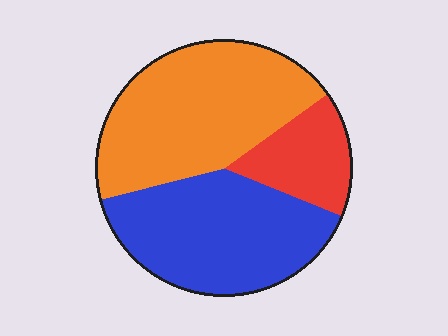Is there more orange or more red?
Orange.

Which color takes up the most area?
Orange, at roughly 45%.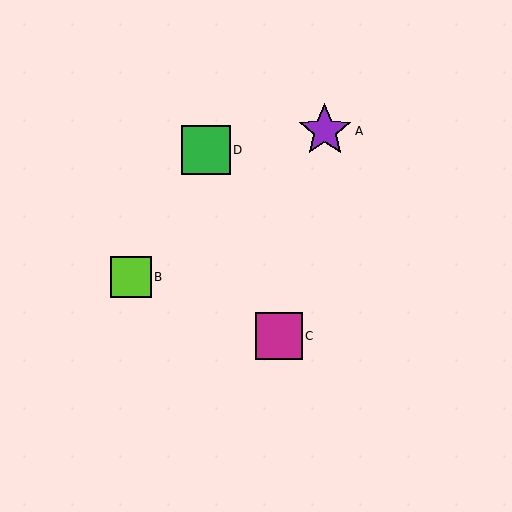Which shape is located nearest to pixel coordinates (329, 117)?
The purple star (labeled A) at (325, 131) is nearest to that location.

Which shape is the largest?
The purple star (labeled A) is the largest.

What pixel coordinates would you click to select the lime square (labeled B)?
Click at (131, 277) to select the lime square B.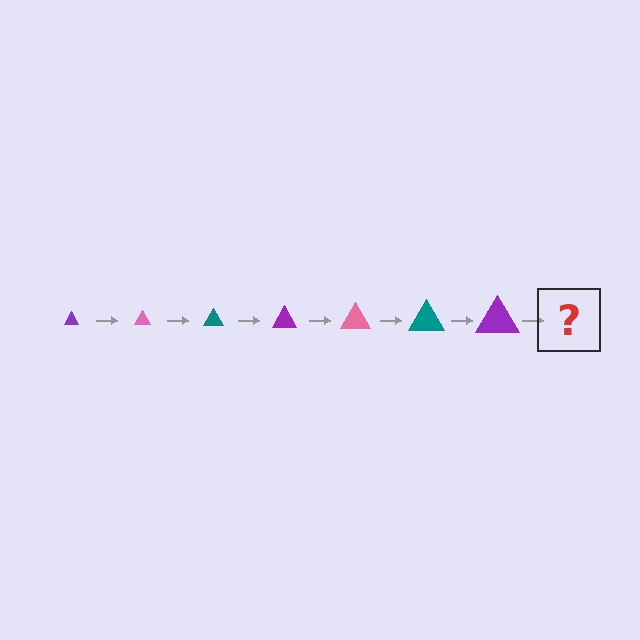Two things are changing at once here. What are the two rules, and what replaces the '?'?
The two rules are that the triangle grows larger each step and the color cycles through purple, pink, and teal. The '?' should be a pink triangle, larger than the previous one.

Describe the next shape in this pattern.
It should be a pink triangle, larger than the previous one.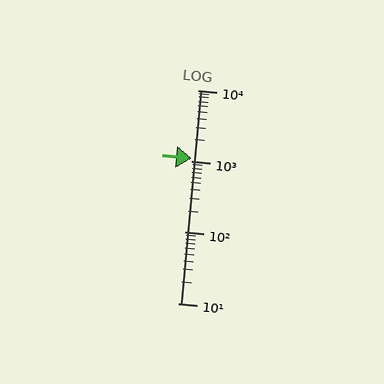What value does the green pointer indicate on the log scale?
The pointer indicates approximately 1100.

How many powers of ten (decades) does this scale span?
The scale spans 3 decades, from 10 to 10000.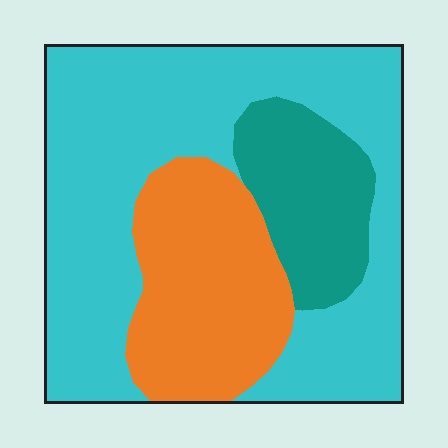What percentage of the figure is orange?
Orange takes up about one quarter (1/4) of the figure.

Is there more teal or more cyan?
Cyan.